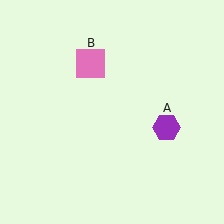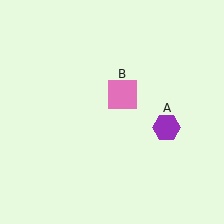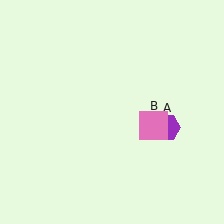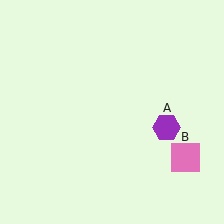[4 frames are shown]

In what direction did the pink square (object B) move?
The pink square (object B) moved down and to the right.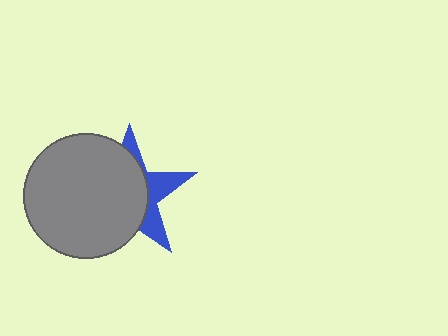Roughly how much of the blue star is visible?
A small part of it is visible (roughly 33%).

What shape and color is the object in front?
The object in front is a gray circle.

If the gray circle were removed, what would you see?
You would see the complete blue star.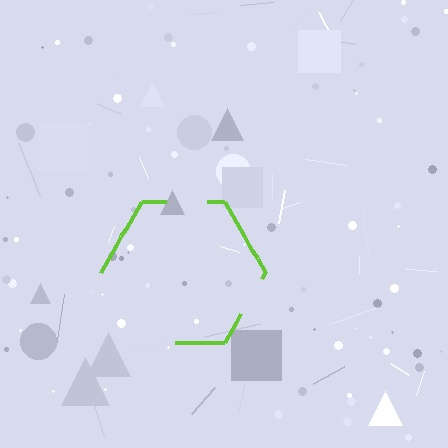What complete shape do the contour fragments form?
The contour fragments form a hexagon.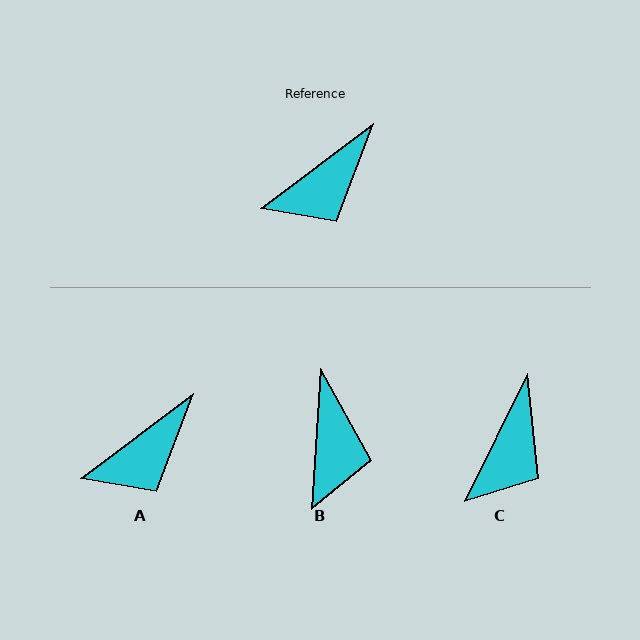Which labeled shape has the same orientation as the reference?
A.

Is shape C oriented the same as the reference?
No, it is off by about 27 degrees.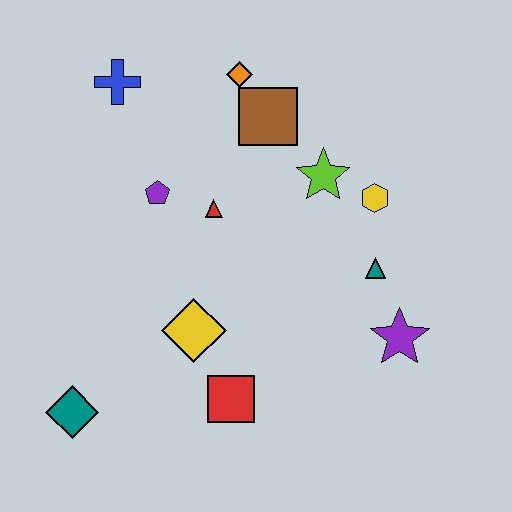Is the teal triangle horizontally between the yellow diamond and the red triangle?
No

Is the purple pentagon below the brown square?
Yes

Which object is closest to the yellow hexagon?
The lime star is closest to the yellow hexagon.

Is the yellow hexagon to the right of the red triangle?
Yes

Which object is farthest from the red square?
The blue cross is farthest from the red square.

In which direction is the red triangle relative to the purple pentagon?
The red triangle is to the right of the purple pentagon.